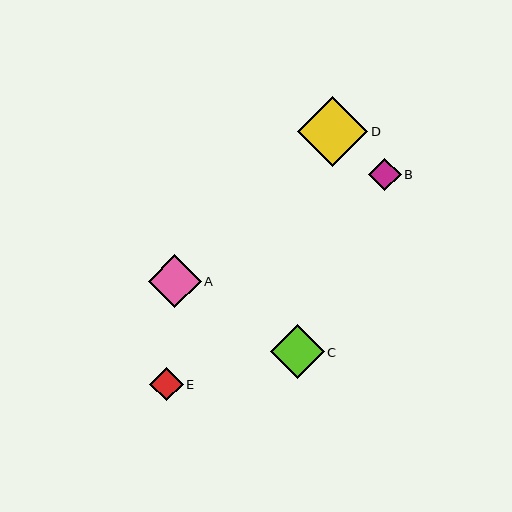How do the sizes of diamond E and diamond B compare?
Diamond E and diamond B are approximately the same size.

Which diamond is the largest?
Diamond D is the largest with a size of approximately 70 pixels.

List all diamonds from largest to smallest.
From largest to smallest: D, C, A, E, B.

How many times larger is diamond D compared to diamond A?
Diamond D is approximately 1.3 times the size of diamond A.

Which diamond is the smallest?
Diamond B is the smallest with a size of approximately 33 pixels.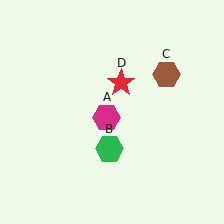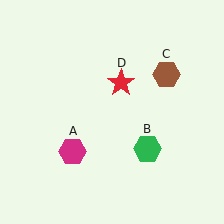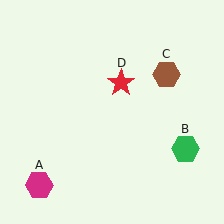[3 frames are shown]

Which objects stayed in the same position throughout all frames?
Brown hexagon (object C) and red star (object D) remained stationary.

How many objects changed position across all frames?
2 objects changed position: magenta hexagon (object A), green hexagon (object B).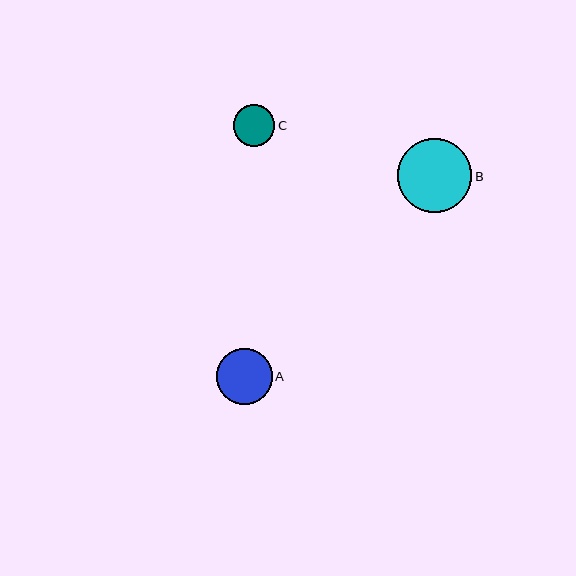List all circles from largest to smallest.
From largest to smallest: B, A, C.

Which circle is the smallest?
Circle C is the smallest with a size of approximately 42 pixels.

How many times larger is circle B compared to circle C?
Circle B is approximately 1.8 times the size of circle C.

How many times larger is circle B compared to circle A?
Circle B is approximately 1.3 times the size of circle A.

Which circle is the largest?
Circle B is the largest with a size of approximately 74 pixels.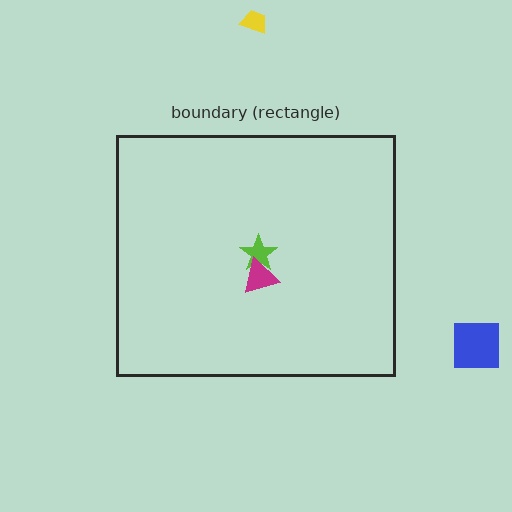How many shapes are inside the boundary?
2 inside, 2 outside.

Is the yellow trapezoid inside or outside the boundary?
Outside.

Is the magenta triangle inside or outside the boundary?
Inside.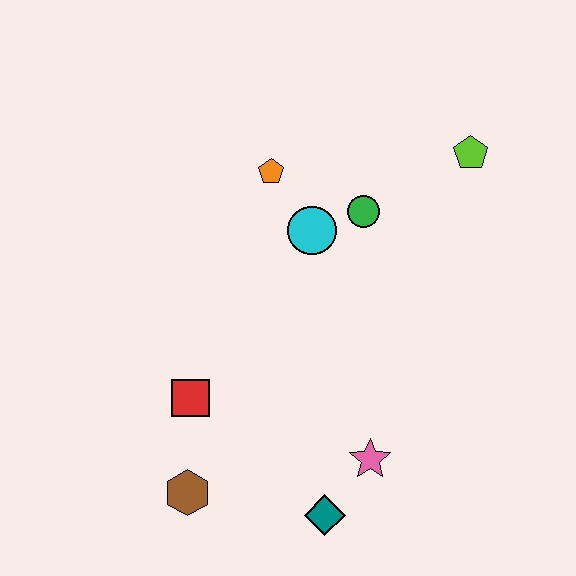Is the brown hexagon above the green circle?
No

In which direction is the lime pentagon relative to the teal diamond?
The lime pentagon is above the teal diamond.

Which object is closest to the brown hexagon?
The red square is closest to the brown hexagon.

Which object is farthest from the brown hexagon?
The lime pentagon is farthest from the brown hexagon.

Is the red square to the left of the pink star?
Yes